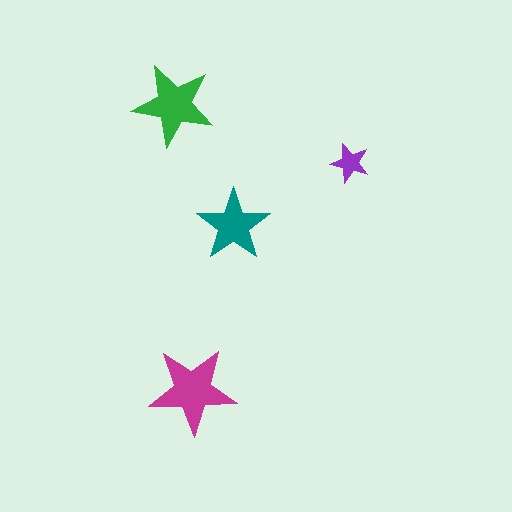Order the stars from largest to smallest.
the magenta one, the green one, the teal one, the purple one.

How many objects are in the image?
There are 4 objects in the image.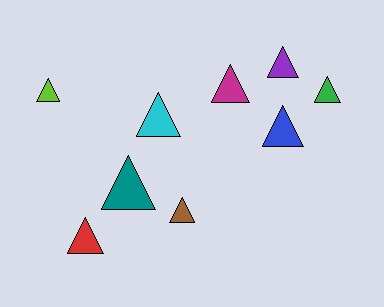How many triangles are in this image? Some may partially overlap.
There are 9 triangles.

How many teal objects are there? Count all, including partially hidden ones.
There is 1 teal object.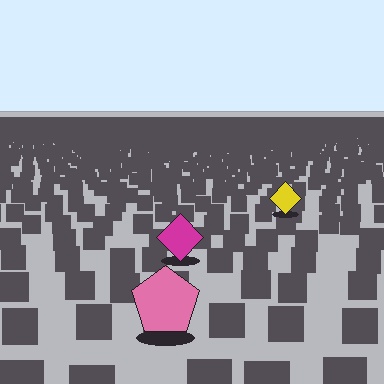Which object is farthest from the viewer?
The yellow diamond is farthest from the viewer. It appears smaller and the ground texture around it is denser.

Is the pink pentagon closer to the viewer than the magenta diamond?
Yes. The pink pentagon is closer — you can tell from the texture gradient: the ground texture is coarser near it.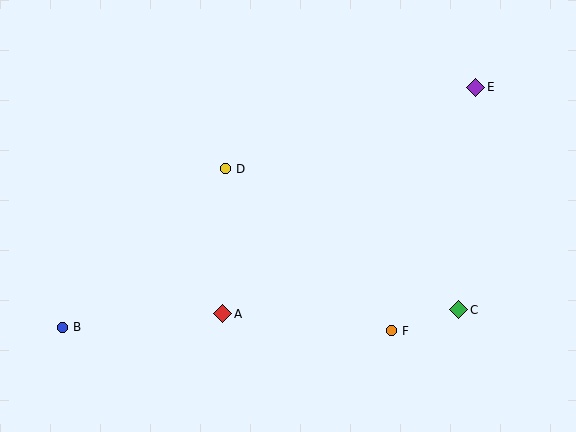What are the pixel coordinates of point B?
Point B is at (62, 327).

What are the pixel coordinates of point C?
Point C is at (459, 310).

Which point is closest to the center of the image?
Point D at (225, 169) is closest to the center.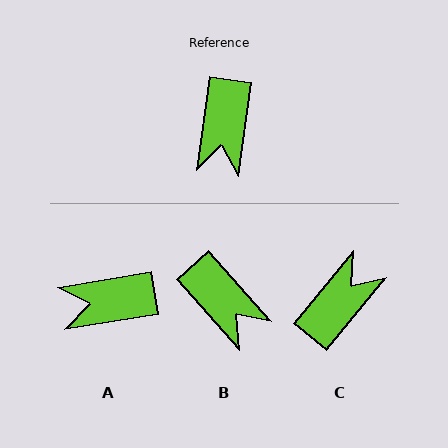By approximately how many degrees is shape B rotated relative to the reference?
Approximately 50 degrees counter-clockwise.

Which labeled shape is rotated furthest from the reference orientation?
C, about 149 degrees away.